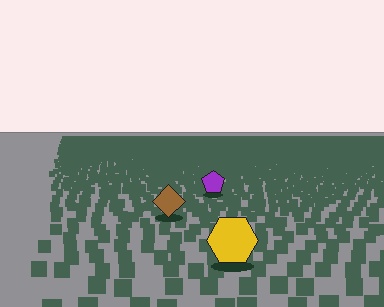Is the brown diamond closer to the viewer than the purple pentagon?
Yes. The brown diamond is closer — you can tell from the texture gradient: the ground texture is coarser near it.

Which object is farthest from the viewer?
The purple pentagon is farthest from the viewer. It appears smaller and the ground texture around it is denser.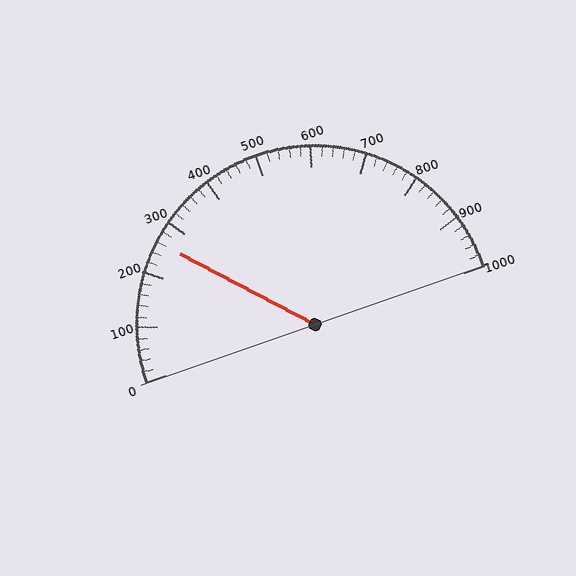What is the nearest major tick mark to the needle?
The nearest major tick mark is 300.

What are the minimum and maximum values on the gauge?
The gauge ranges from 0 to 1000.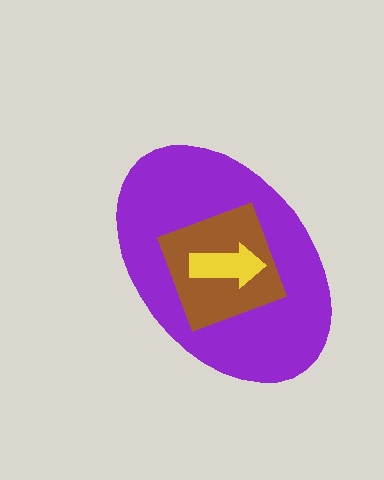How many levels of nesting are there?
3.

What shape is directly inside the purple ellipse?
The brown diamond.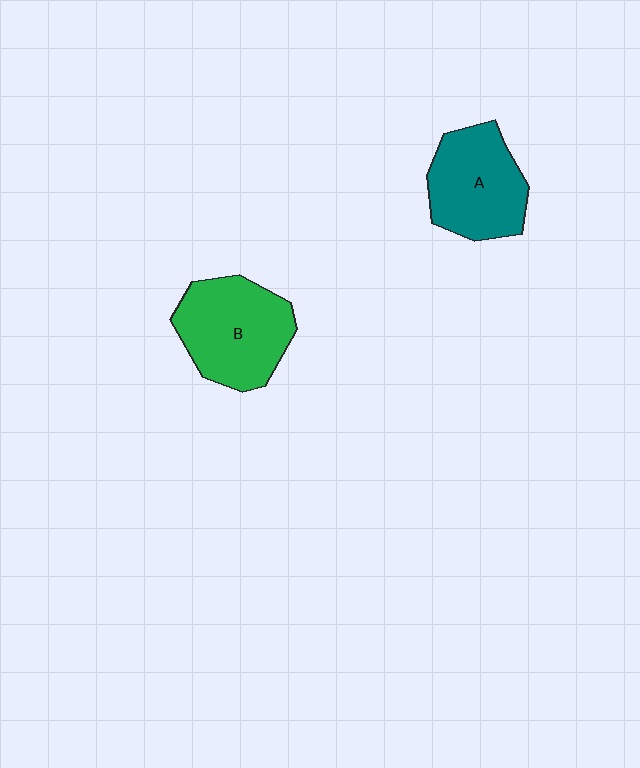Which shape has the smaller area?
Shape A (teal).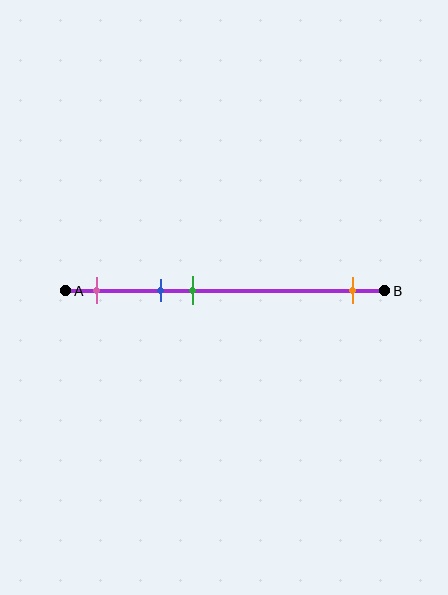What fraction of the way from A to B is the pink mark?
The pink mark is approximately 10% (0.1) of the way from A to B.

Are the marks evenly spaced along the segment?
No, the marks are not evenly spaced.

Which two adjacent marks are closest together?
The blue and green marks are the closest adjacent pair.